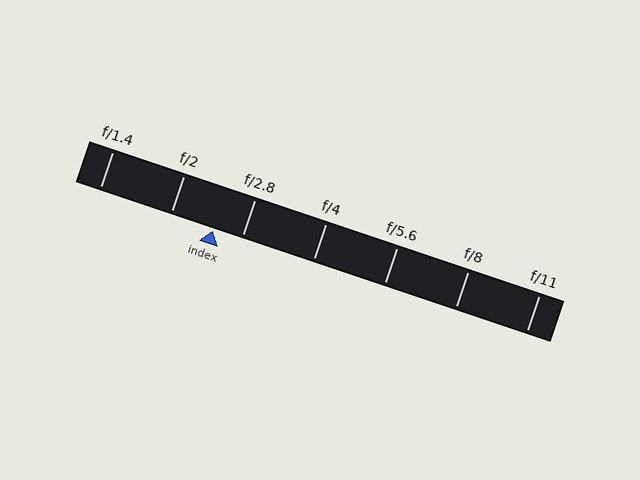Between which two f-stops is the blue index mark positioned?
The index mark is between f/2 and f/2.8.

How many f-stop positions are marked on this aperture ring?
There are 7 f-stop positions marked.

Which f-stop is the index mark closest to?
The index mark is closest to f/2.8.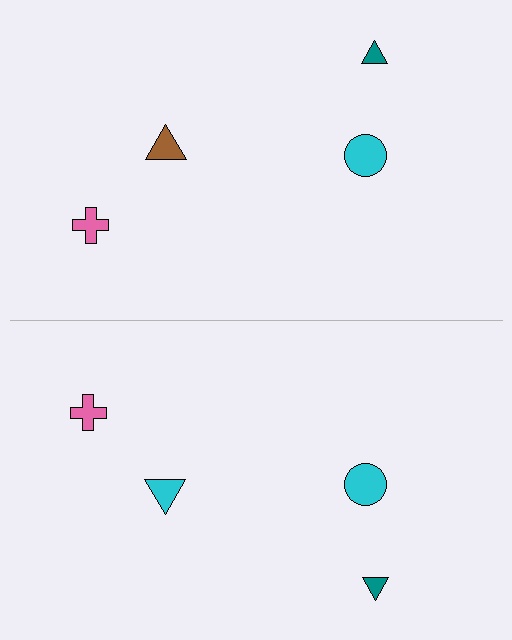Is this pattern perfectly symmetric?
No, the pattern is not perfectly symmetric. The cyan triangle on the bottom side breaks the symmetry — its mirror counterpart is brown.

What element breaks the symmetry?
The cyan triangle on the bottom side breaks the symmetry — its mirror counterpart is brown.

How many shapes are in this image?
There are 8 shapes in this image.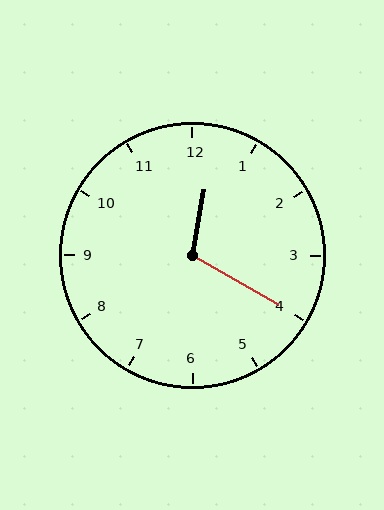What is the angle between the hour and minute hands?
Approximately 110 degrees.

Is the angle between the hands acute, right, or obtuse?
It is obtuse.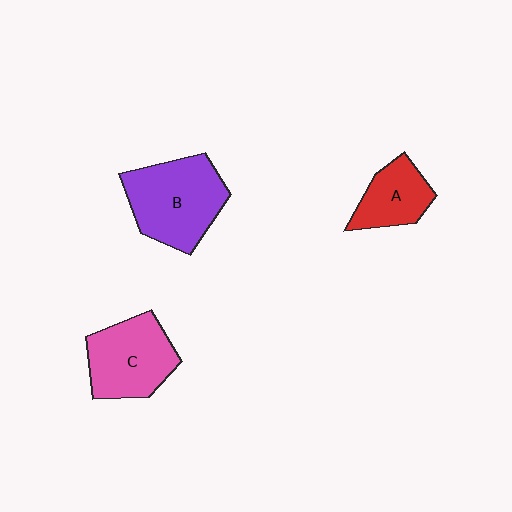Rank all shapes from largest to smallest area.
From largest to smallest: B (purple), C (pink), A (red).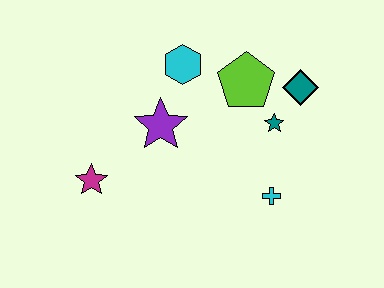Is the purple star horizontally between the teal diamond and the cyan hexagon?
No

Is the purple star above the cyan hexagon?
No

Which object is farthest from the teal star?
The magenta star is farthest from the teal star.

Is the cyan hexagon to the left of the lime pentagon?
Yes